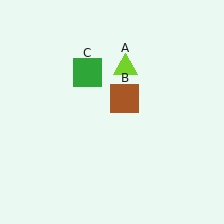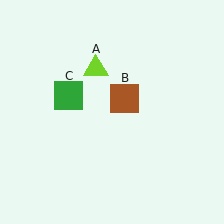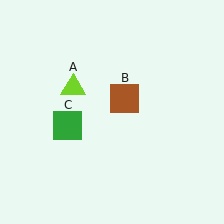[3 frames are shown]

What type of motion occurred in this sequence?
The lime triangle (object A), green square (object C) rotated counterclockwise around the center of the scene.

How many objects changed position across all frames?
2 objects changed position: lime triangle (object A), green square (object C).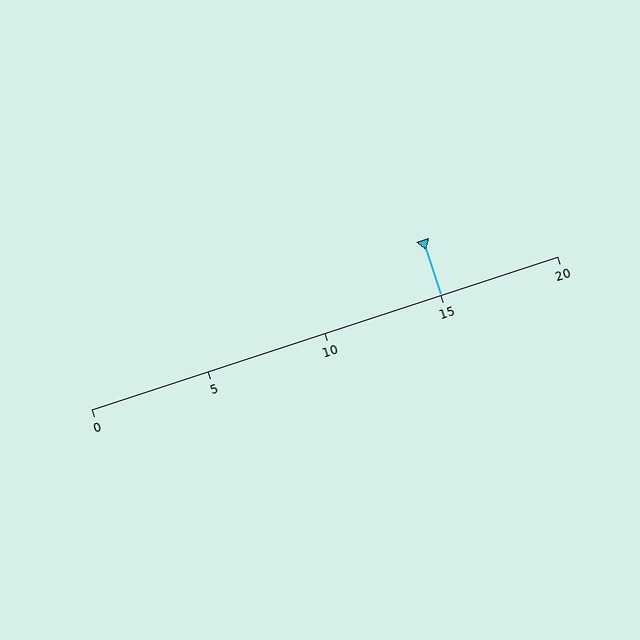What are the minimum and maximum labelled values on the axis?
The axis runs from 0 to 20.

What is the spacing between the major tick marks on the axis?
The major ticks are spaced 5 apart.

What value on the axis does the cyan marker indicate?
The marker indicates approximately 15.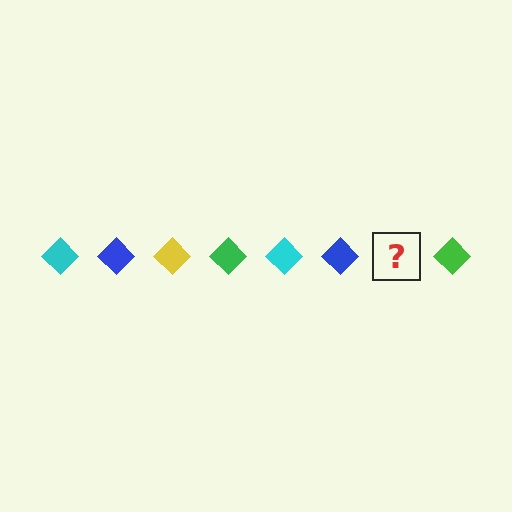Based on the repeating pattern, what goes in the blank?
The blank should be a yellow diamond.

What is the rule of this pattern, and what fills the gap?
The rule is that the pattern cycles through cyan, blue, yellow, green diamonds. The gap should be filled with a yellow diamond.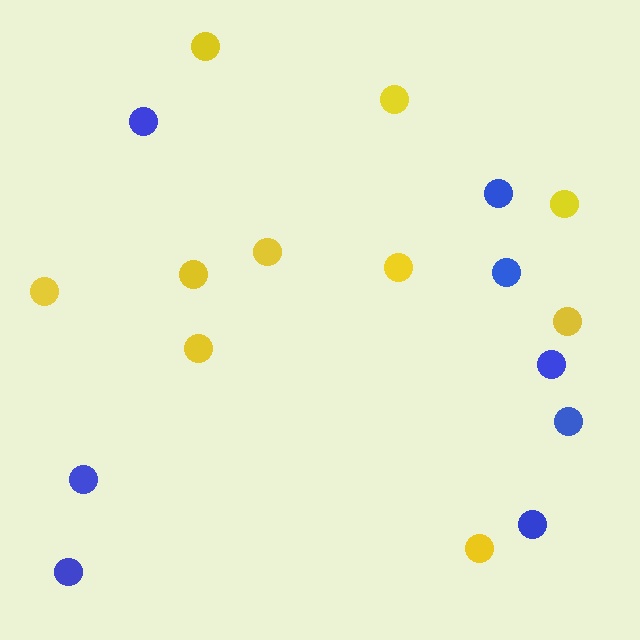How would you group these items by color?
There are 2 groups: one group of blue circles (8) and one group of yellow circles (10).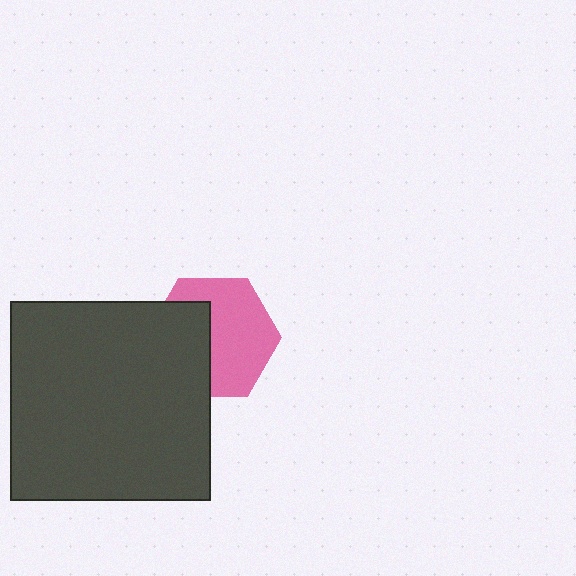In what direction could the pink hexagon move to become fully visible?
The pink hexagon could move right. That would shift it out from behind the dark gray square entirely.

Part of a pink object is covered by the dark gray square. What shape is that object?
It is a hexagon.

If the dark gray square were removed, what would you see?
You would see the complete pink hexagon.